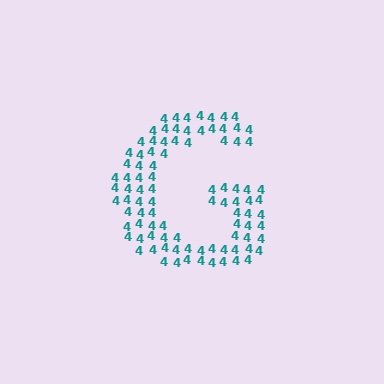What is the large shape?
The large shape is the letter G.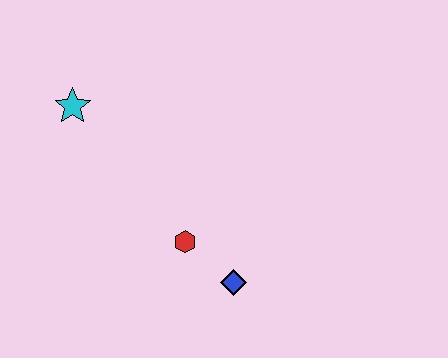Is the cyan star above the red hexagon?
Yes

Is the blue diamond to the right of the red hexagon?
Yes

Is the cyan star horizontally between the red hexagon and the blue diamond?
No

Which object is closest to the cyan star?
The red hexagon is closest to the cyan star.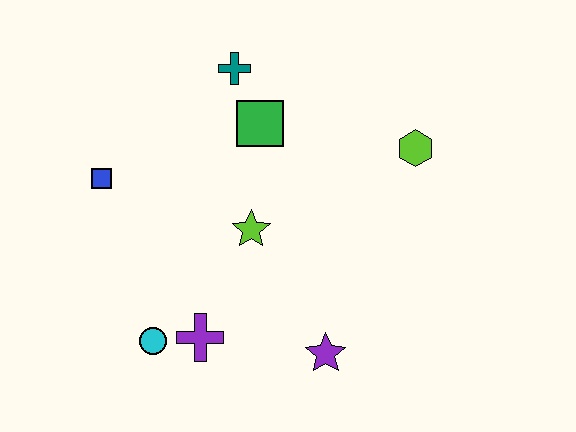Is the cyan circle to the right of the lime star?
No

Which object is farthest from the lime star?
The lime hexagon is farthest from the lime star.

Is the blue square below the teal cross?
Yes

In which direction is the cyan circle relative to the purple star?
The cyan circle is to the left of the purple star.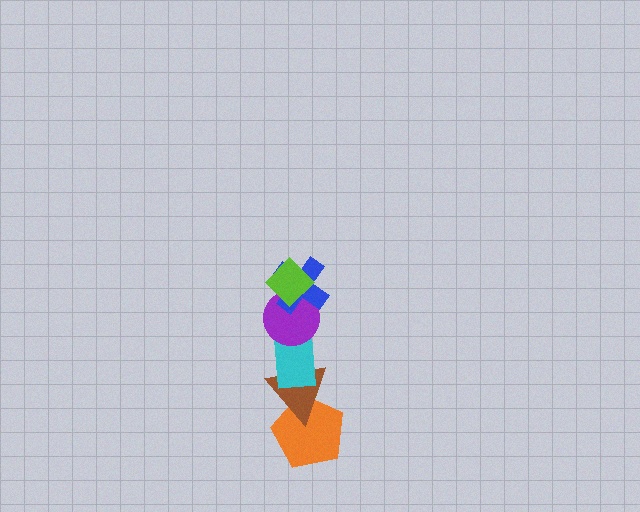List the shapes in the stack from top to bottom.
From top to bottom: the lime diamond, the blue cross, the purple circle, the cyan rectangle, the brown triangle, the orange pentagon.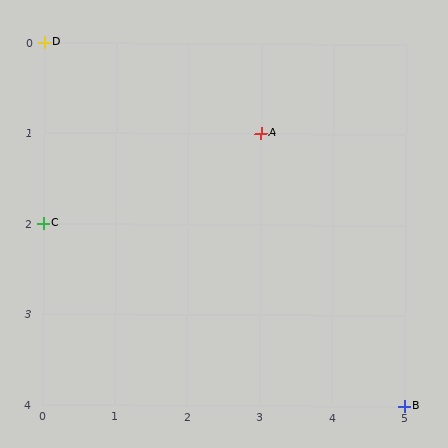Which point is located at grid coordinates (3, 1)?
Point A is at (3, 1).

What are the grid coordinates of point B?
Point B is at grid coordinates (5, 4).